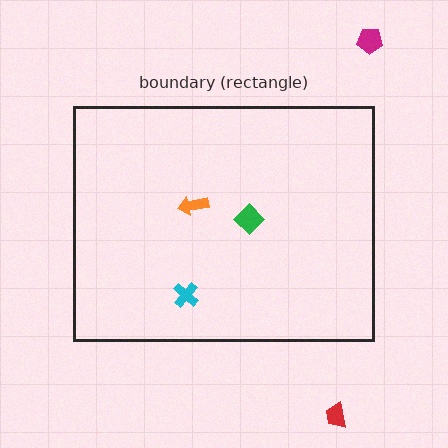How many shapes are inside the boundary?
3 inside, 2 outside.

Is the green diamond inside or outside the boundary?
Inside.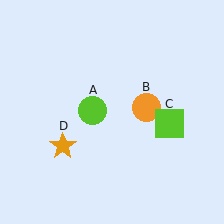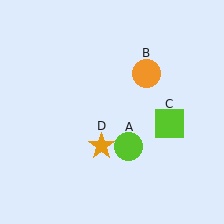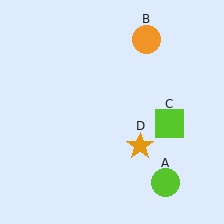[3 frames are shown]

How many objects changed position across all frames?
3 objects changed position: lime circle (object A), orange circle (object B), orange star (object D).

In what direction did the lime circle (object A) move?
The lime circle (object A) moved down and to the right.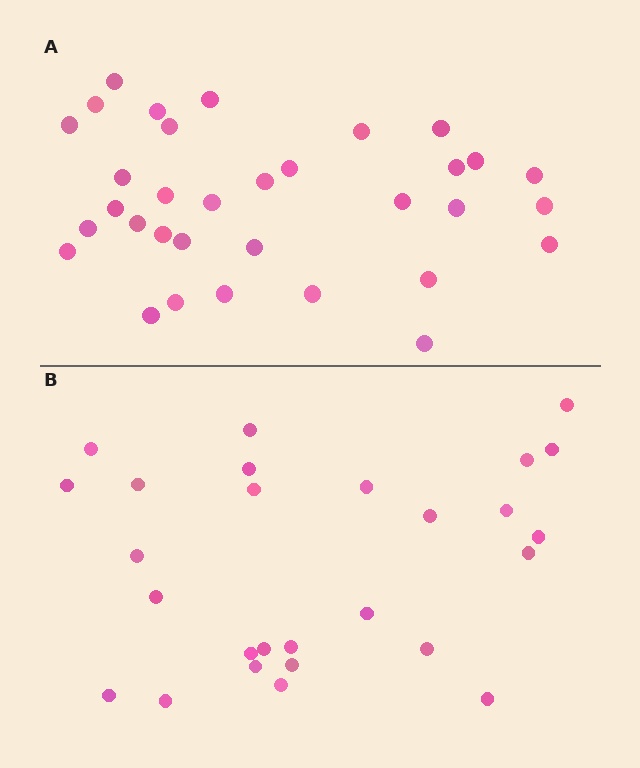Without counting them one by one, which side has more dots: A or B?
Region A (the top region) has more dots.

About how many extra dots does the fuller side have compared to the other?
Region A has about 6 more dots than region B.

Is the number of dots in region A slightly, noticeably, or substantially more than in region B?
Region A has only slightly more — the two regions are fairly close. The ratio is roughly 1.2 to 1.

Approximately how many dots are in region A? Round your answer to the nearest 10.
About 30 dots. (The exact count is 33, which rounds to 30.)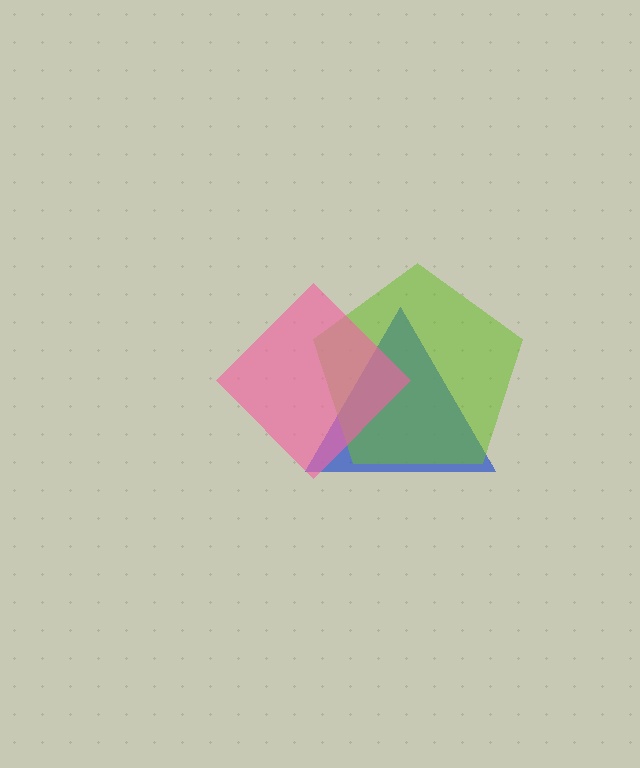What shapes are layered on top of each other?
The layered shapes are: a blue triangle, a lime pentagon, a pink diamond.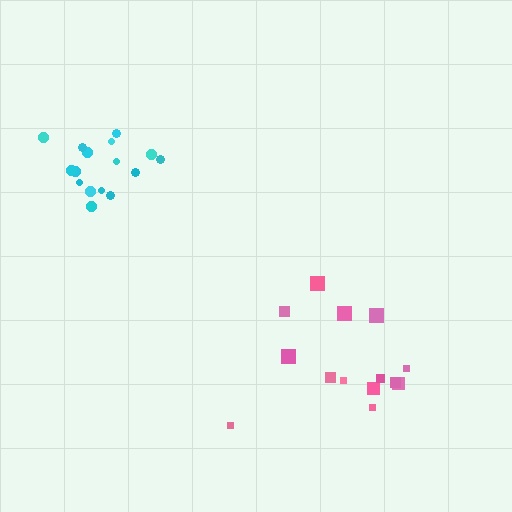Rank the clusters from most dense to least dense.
cyan, pink.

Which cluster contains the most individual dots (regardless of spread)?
Cyan (16).